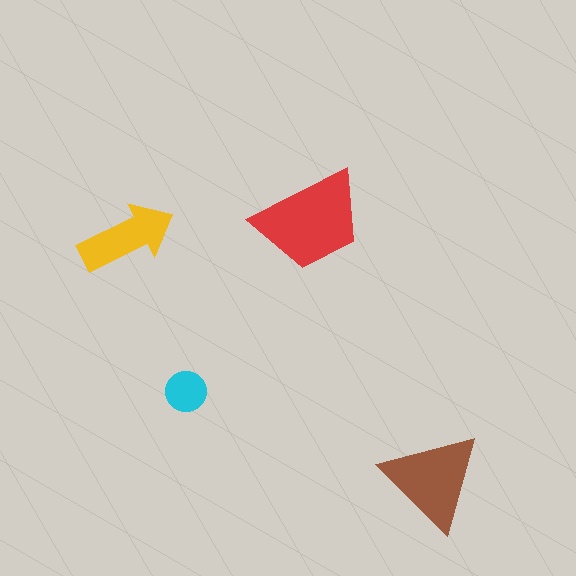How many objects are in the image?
There are 4 objects in the image.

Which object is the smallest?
The cyan circle.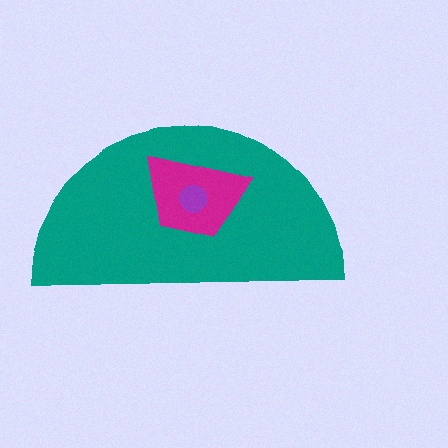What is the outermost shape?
The teal semicircle.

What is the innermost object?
The purple circle.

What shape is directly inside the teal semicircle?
The magenta trapezoid.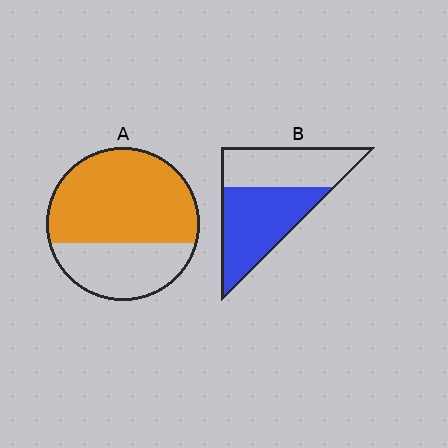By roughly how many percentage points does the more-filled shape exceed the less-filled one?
By roughly 10 percentage points (A over B).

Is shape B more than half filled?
Yes.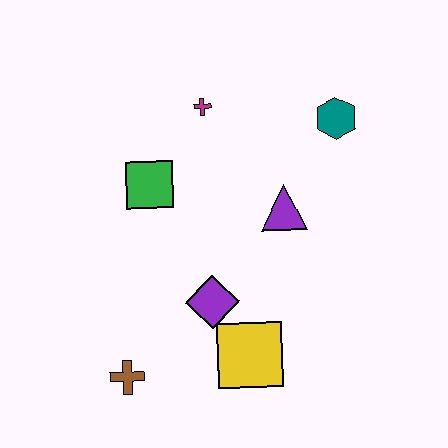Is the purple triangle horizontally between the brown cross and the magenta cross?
No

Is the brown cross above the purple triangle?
No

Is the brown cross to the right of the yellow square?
No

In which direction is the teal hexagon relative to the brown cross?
The teal hexagon is above the brown cross.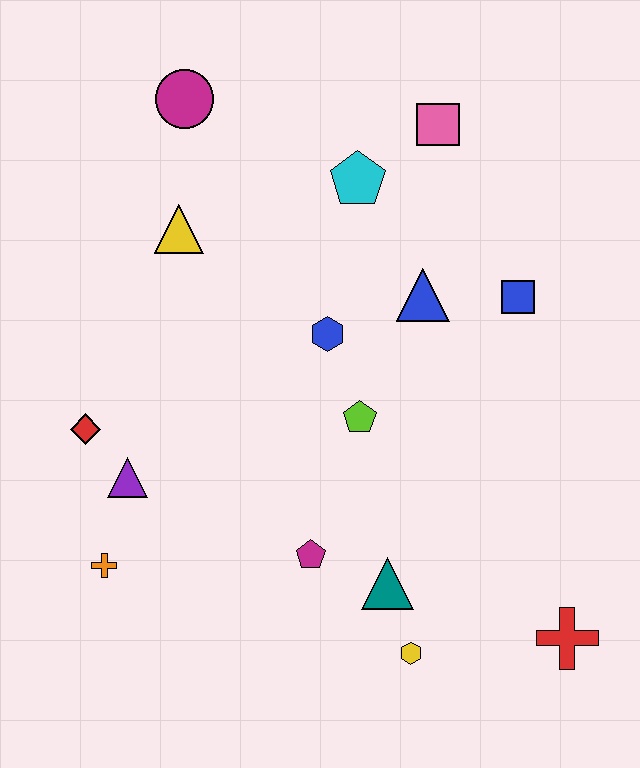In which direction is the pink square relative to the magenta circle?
The pink square is to the right of the magenta circle.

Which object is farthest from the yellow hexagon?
The magenta circle is farthest from the yellow hexagon.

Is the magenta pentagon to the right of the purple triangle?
Yes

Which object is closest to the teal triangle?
The yellow hexagon is closest to the teal triangle.